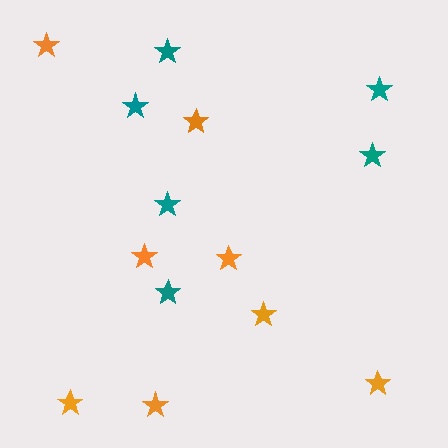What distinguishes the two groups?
There are 2 groups: one group of orange stars (8) and one group of teal stars (6).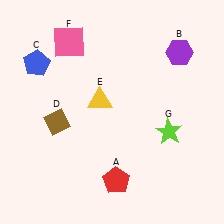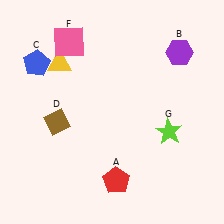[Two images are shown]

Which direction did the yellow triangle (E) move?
The yellow triangle (E) moved left.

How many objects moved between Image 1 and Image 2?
1 object moved between the two images.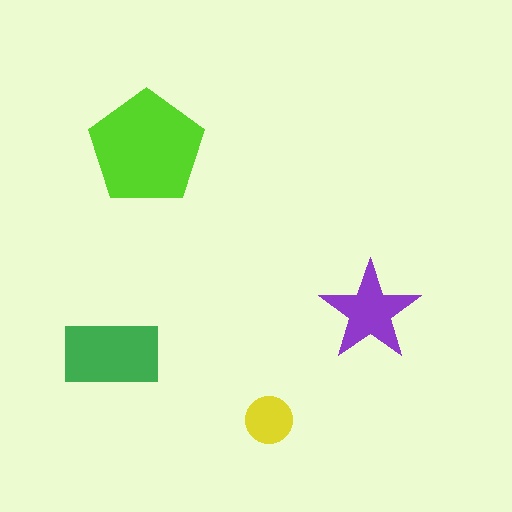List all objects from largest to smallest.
The lime pentagon, the green rectangle, the purple star, the yellow circle.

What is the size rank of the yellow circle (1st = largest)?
4th.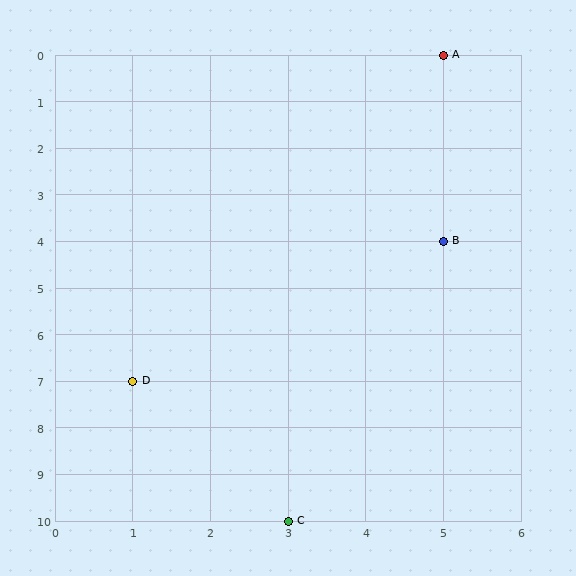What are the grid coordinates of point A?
Point A is at grid coordinates (5, 0).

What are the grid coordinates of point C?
Point C is at grid coordinates (3, 10).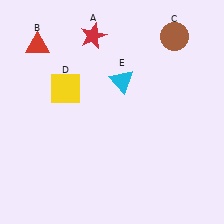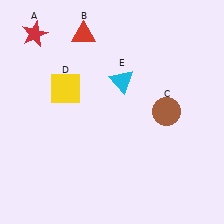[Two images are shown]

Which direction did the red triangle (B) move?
The red triangle (B) moved right.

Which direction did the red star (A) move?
The red star (A) moved left.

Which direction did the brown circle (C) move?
The brown circle (C) moved down.